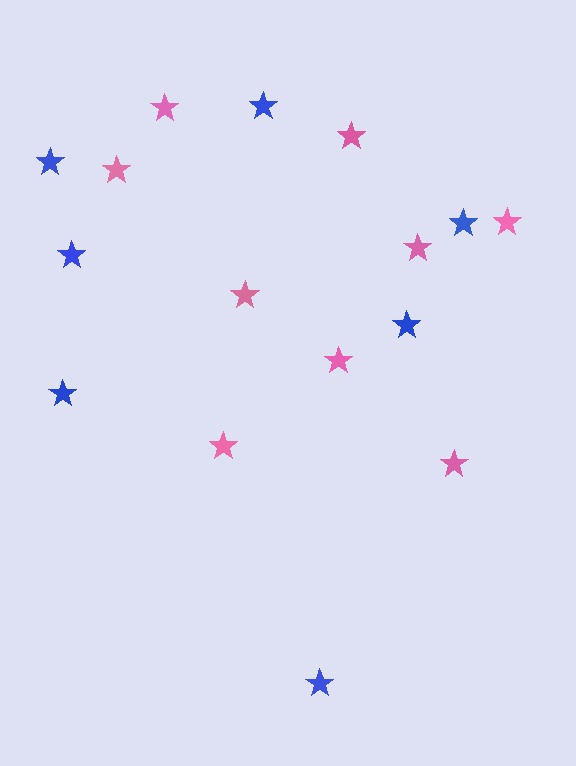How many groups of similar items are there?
There are 2 groups: one group of pink stars (9) and one group of blue stars (7).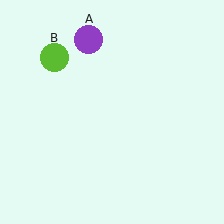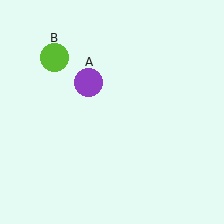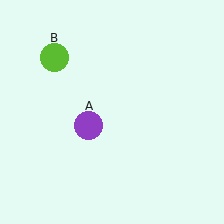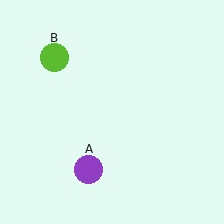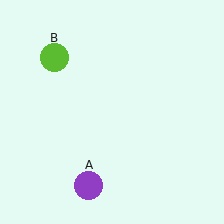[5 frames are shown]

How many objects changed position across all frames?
1 object changed position: purple circle (object A).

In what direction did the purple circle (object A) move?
The purple circle (object A) moved down.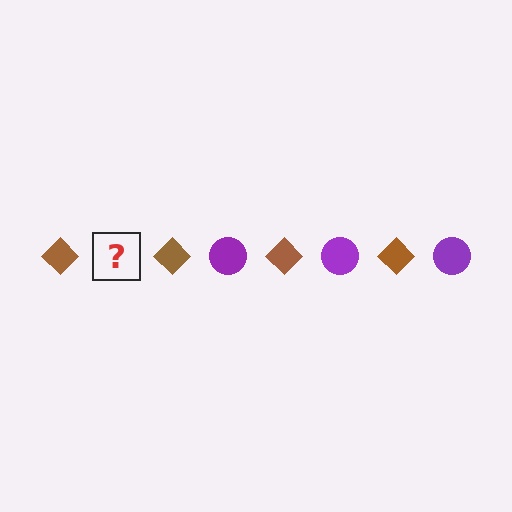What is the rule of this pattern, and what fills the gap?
The rule is that the pattern alternates between brown diamond and purple circle. The gap should be filled with a purple circle.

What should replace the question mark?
The question mark should be replaced with a purple circle.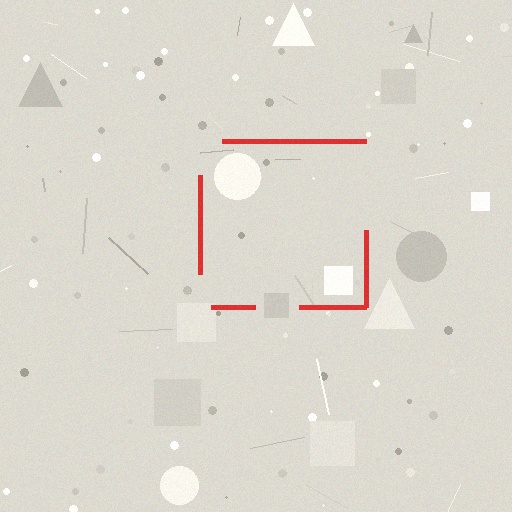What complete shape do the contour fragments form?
The contour fragments form a square.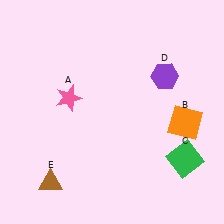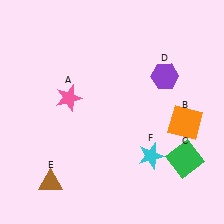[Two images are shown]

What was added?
A cyan star (F) was added in Image 2.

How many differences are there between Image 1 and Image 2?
There is 1 difference between the two images.